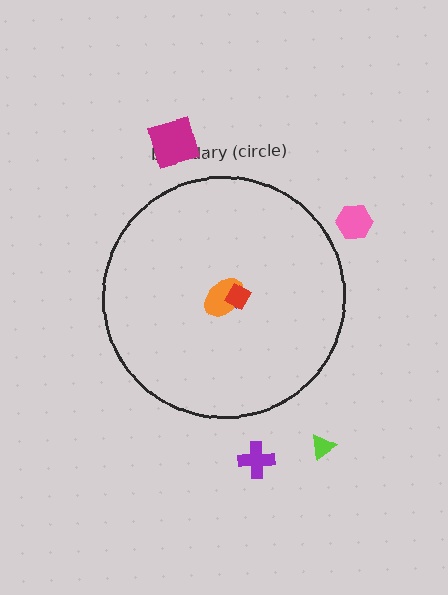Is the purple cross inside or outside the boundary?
Outside.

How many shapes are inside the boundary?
3 inside, 4 outside.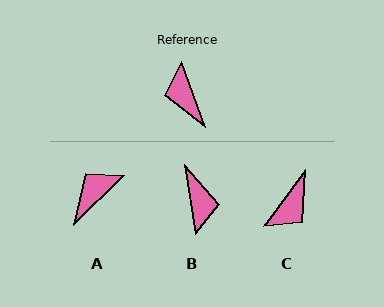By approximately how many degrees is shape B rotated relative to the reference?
Approximately 169 degrees counter-clockwise.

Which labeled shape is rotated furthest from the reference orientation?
B, about 169 degrees away.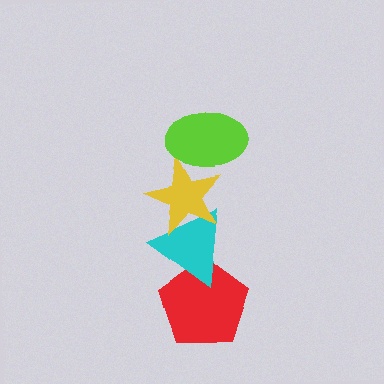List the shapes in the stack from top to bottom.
From top to bottom: the lime ellipse, the yellow star, the cyan triangle, the red pentagon.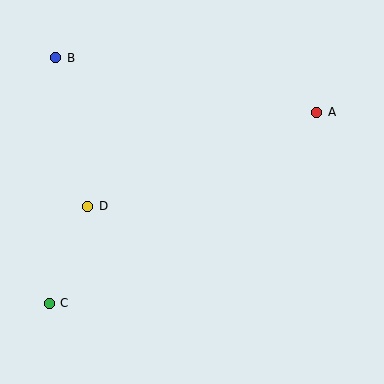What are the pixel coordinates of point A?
Point A is at (317, 112).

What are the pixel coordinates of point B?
Point B is at (56, 58).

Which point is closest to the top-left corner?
Point B is closest to the top-left corner.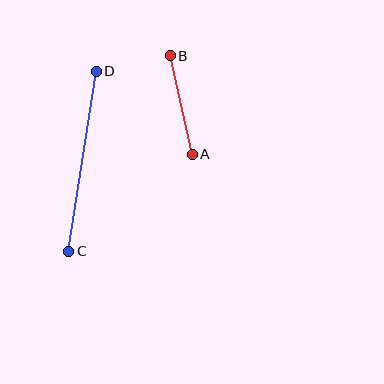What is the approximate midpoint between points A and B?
The midpoint is at approximately (181, 105) pixels.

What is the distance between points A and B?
The distance is approximately 101 pixels.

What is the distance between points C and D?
The distance is approximately 182 pixels.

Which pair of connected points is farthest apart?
Points C and D are farthest apart.